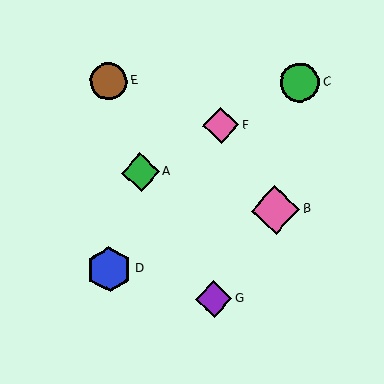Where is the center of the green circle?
The center of the green circle is at (300, 82).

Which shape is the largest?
The pink diamond (labeled B) is the largest.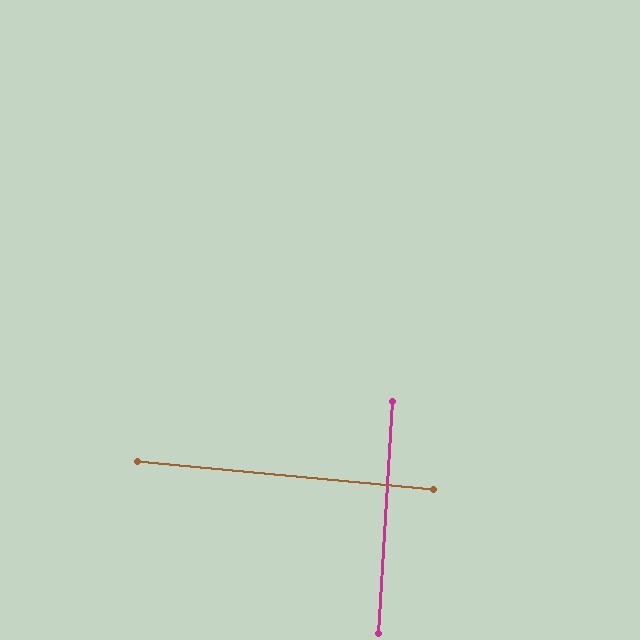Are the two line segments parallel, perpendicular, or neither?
Perpendicular — they meet at approximately 88°.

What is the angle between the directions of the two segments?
Approximately 88 degrees.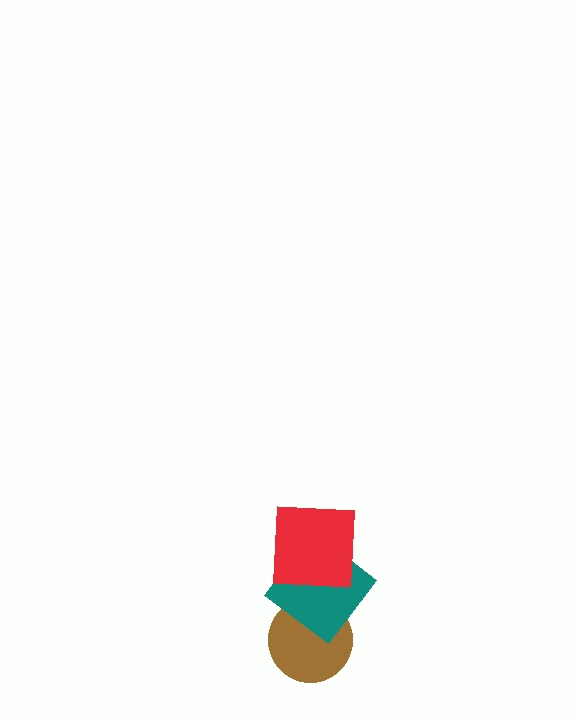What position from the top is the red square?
The red square is 1st from the top.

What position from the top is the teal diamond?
The teal diamond is 2nd from the top.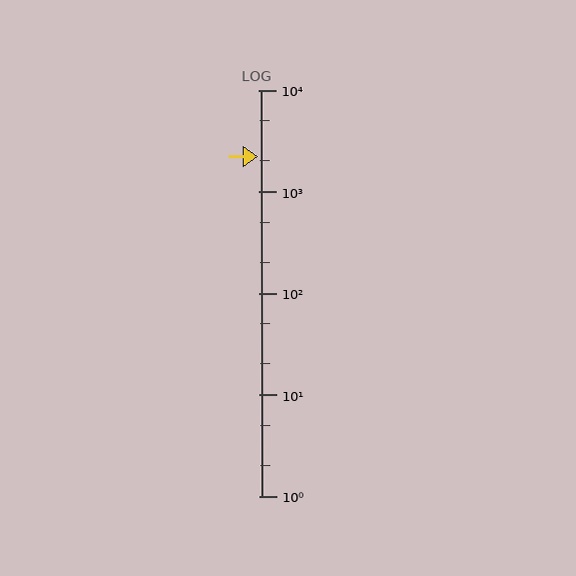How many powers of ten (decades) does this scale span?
The scale spans 4 decades, from 1 to 10000.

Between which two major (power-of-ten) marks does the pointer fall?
The pointer is between 1000 and 10000.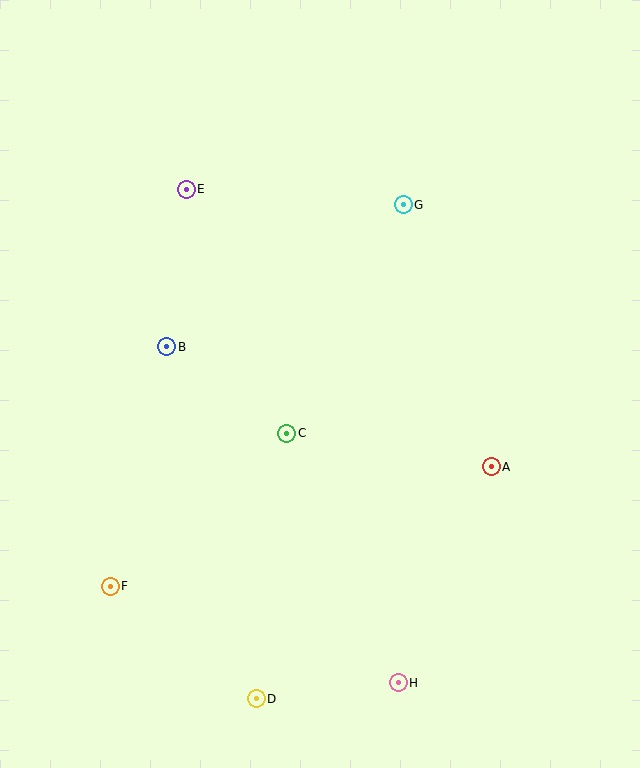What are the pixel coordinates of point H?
Point H is at (398, 683).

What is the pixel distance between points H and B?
The distance between H and B is 409 pixels.